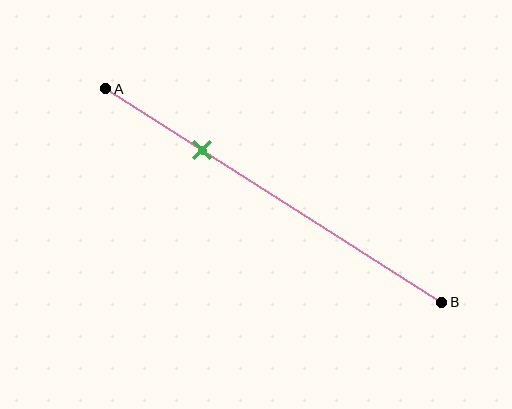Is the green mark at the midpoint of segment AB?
No, the mark is at about 30% from A, not at the 50% midpoint.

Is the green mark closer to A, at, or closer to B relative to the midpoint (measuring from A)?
The green mark is closer to point A than the midpoint of segment AB.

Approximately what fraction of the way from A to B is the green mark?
The green mark is approximately 30% of the way from A to B.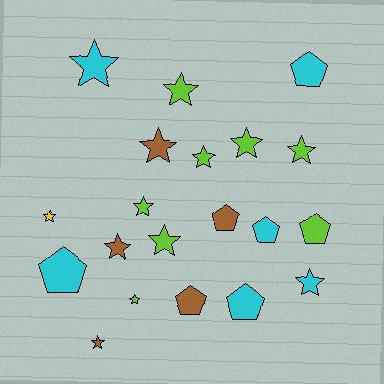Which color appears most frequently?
Lime, with 8 objects.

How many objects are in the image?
There are 20 objects.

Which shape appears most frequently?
Star, with 13 objects.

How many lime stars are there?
There are 7 lime stars.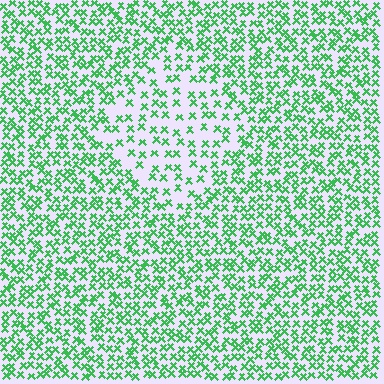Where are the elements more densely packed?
The elements are more densely packed outside the diamond boundary.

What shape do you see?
I see a diamond.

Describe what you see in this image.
The image contains small green elements arranged at two different densities. A diamond-shaped region is visible where the elements are less densely packed than the surrounding area.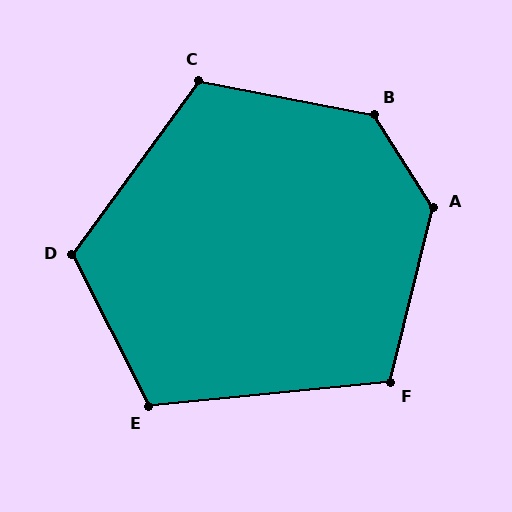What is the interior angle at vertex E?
Approximately 111 degrees (obtuse).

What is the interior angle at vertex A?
Approximately 133 degrees (obtuse).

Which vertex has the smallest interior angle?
F, at approximately 110 degrees.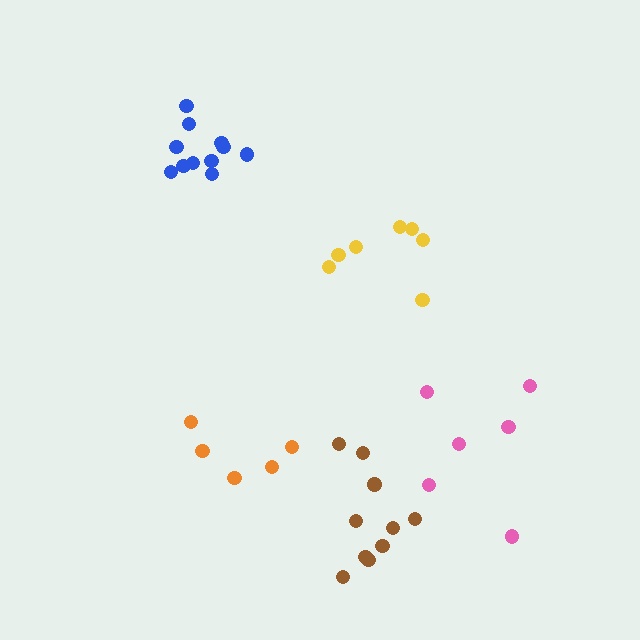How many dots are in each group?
Group 1: 11 dots, Group 2: 10 dots, Group 3: 6 dots, Group 4: 7 dots, Group 5: 5 dots (39 total).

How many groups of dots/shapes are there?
There are 5 groups.